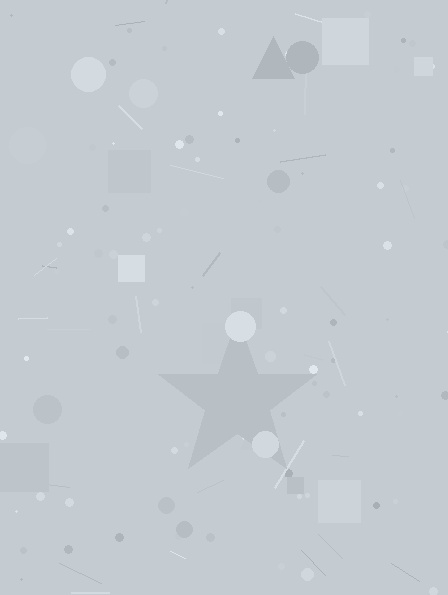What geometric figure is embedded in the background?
A star is embedded in the background.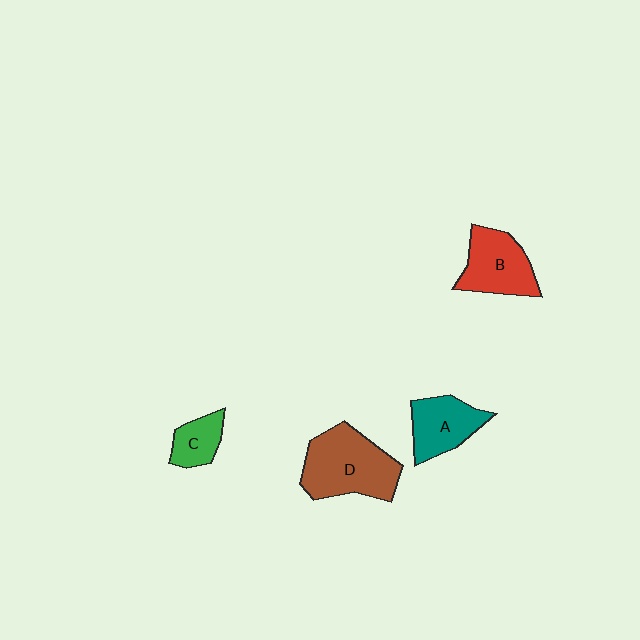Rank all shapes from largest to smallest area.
From largest to smallest: D (brown), B (red), A (teal), C (green).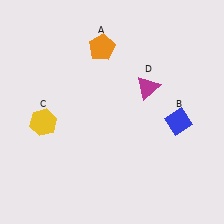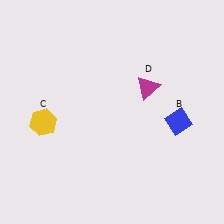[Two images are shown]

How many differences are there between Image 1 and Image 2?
There is 1 difference between the two images.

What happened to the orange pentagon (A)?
The orange pentagon (A) was removed in Image 2. It was in the top-left area of Image 1.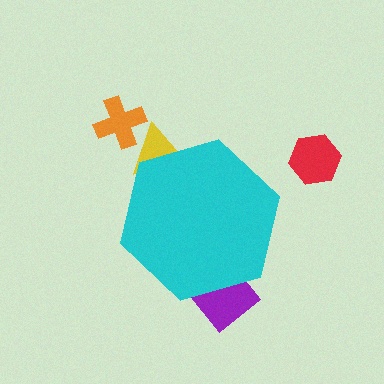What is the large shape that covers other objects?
A cyan hexagon.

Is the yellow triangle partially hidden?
Yes, the yellow triangle is partially hidden behind the cyan hexagon.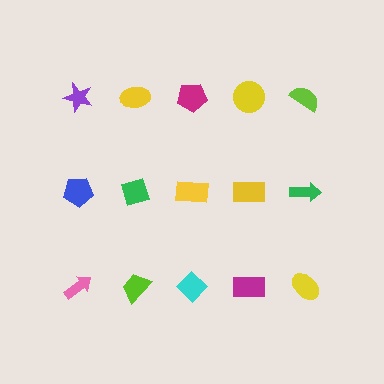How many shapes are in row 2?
5 shapes.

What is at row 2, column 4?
A yellow rectangle.